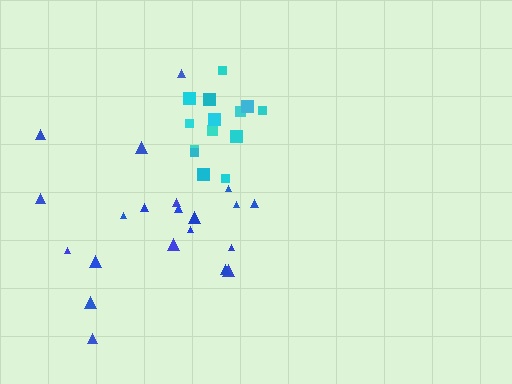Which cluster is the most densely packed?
Cyan.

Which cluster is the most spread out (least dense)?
Blue.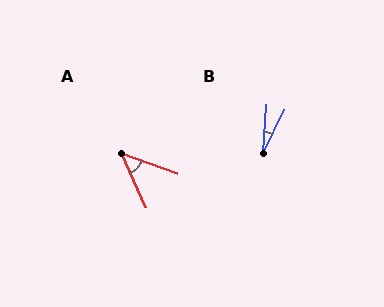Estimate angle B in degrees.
Approximately 22 degrees.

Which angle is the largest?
A, at approximately 47 degrees.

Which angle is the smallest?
B, at approximately 22 degrees.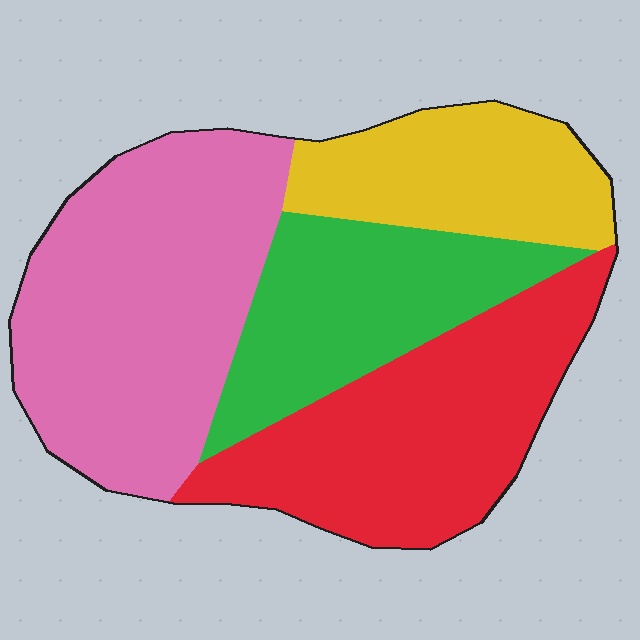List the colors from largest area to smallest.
From largest to smallest: pink, red, green, yellow.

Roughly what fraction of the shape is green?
Green takes up less than a quarter of the shape.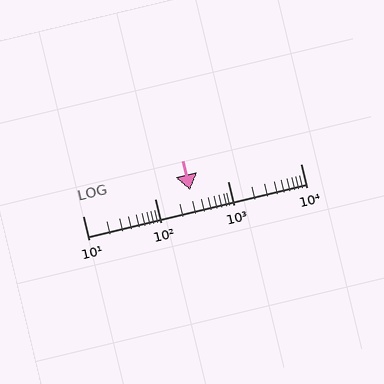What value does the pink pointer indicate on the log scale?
The pointer indicates approximately 300.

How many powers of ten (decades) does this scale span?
The scale spans 3 decades, from 10 to 10000.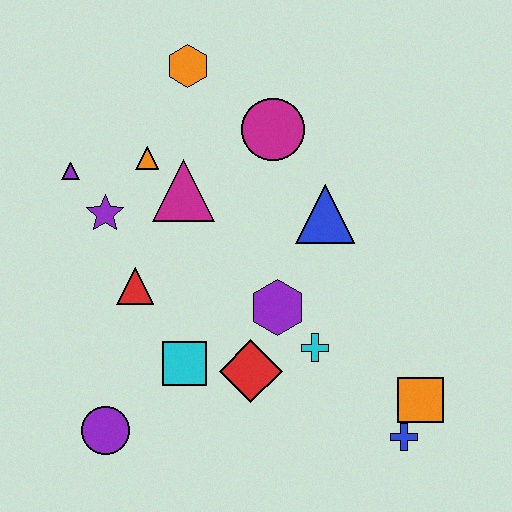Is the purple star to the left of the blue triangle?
Yes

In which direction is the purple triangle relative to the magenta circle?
The purple triangle is to the left of the magenta circle.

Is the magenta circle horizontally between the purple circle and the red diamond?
No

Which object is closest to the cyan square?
The red diamond is closest to the cyan square.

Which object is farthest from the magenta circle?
The purple circle is farthest from the magenta circle.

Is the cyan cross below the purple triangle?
Yes